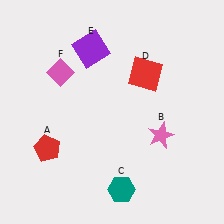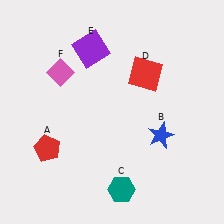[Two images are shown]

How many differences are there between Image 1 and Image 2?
There is 1 difference between the two images.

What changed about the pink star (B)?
In Image 1, B is pink. In Image 2, it changed to blue.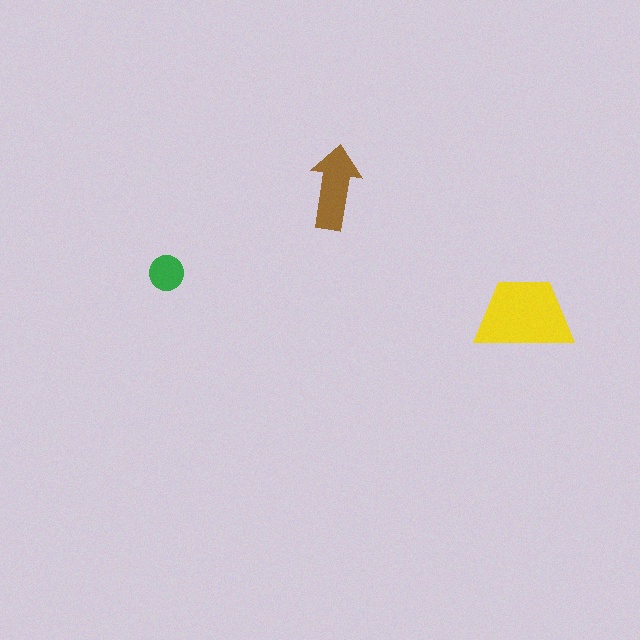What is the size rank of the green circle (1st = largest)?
3rd.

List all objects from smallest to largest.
The green circle, the brown arrow, the yellow trapezoid.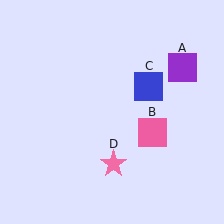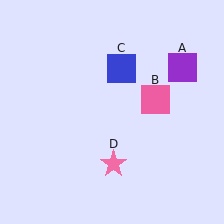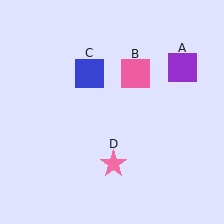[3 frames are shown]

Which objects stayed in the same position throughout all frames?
Purple square (object A) and pink star (object D) remained stationary.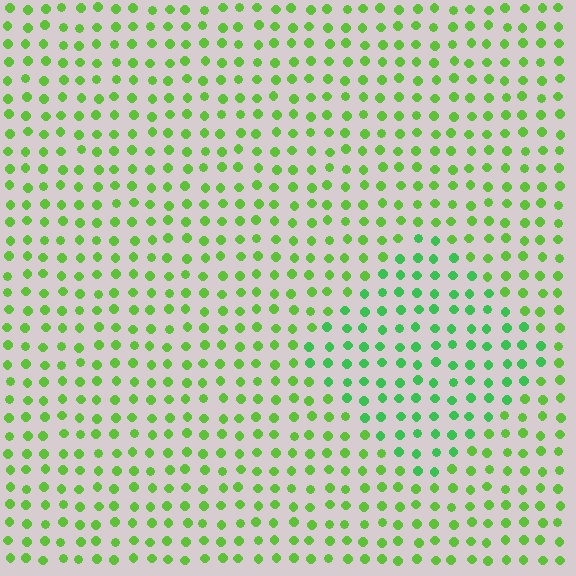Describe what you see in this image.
The image is filled with small lime elements in a uniform arrangement. A diamond-shaped region is visible where the elements are tinted to a slightly different hue, forming a subtle color boundary.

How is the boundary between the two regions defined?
The boundary is defined purely by a slight shift in hue (about 28 degrees). Spacing, size, and orientation are identical on both sides.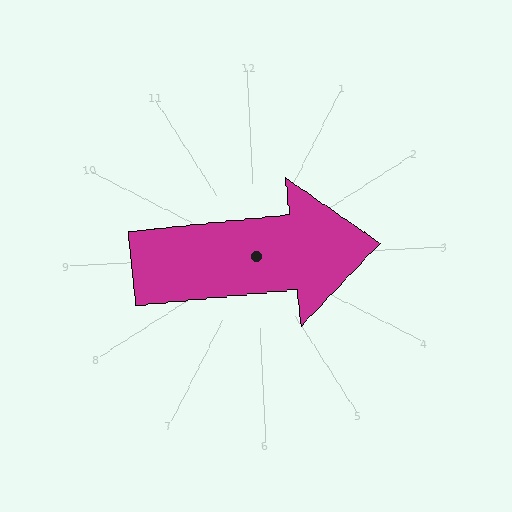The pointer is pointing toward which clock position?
Roughly 3 o'clock.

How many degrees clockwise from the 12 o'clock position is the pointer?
Approximately 87 degrees.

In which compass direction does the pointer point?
East.